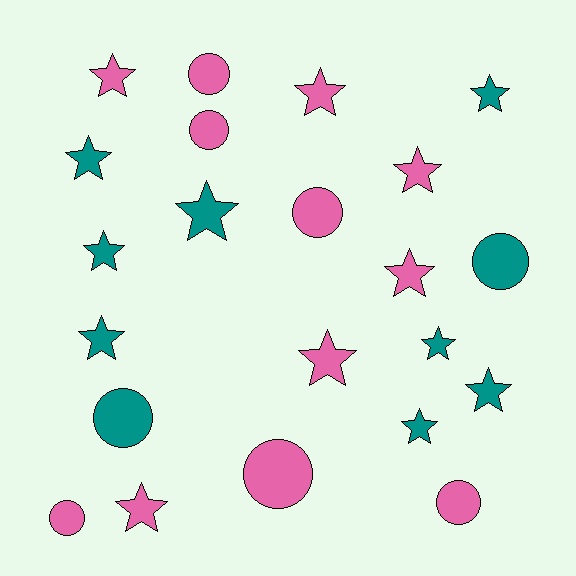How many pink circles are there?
There are 6 pink circles.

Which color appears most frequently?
Pink, with 12 objects.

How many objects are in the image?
There are 22 objects.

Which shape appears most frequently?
Star, with 14 objects.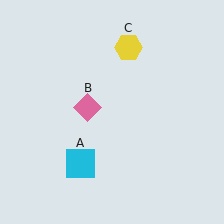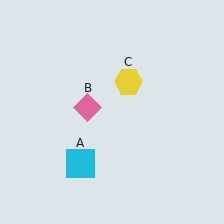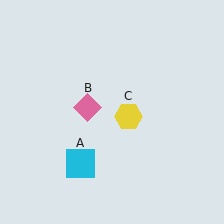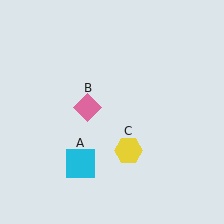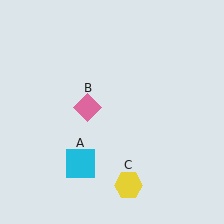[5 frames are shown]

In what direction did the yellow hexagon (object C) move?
The yellow hexagon (object C) moved down.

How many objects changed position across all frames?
1 object changed position: yellow hexagon (object C).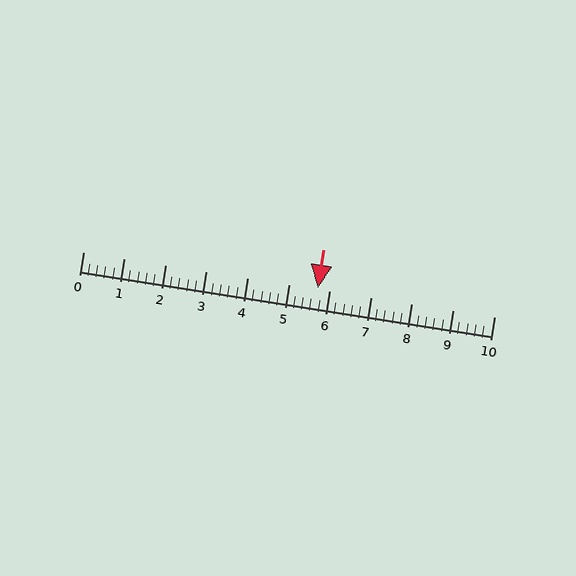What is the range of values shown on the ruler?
The ruler shows values from 0 to 10.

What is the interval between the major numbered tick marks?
The major tick marks are spaced 1 units apart.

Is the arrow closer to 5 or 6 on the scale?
The arrow is closer to 6.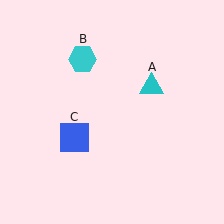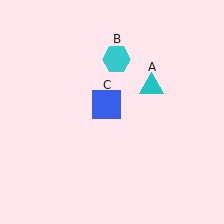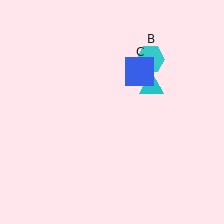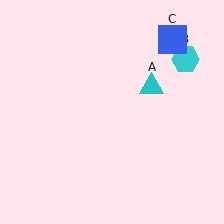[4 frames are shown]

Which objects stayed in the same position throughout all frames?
Cyan triangle (object A) remained stationary.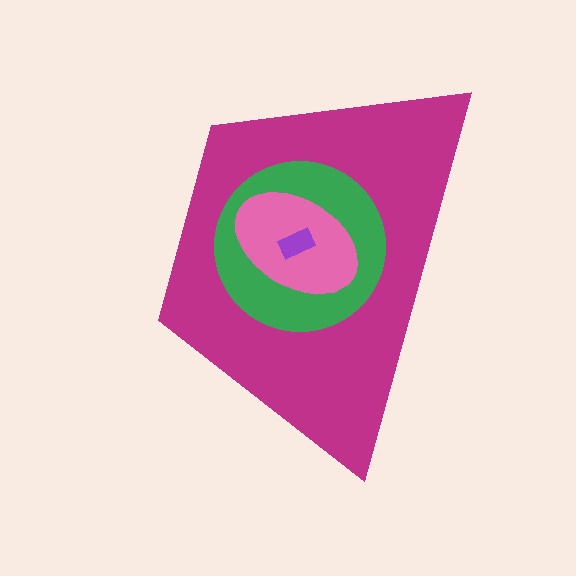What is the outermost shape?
The magenta trapezoid.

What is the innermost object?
The purple rectangle.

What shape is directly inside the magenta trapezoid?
The green circle.